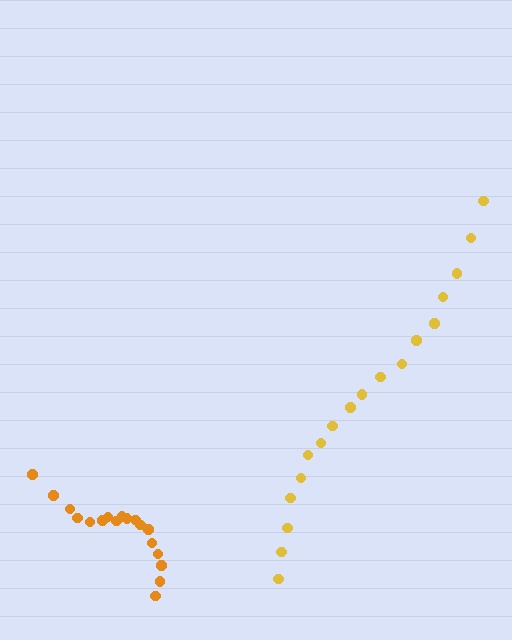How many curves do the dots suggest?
There are 2 distinct paths.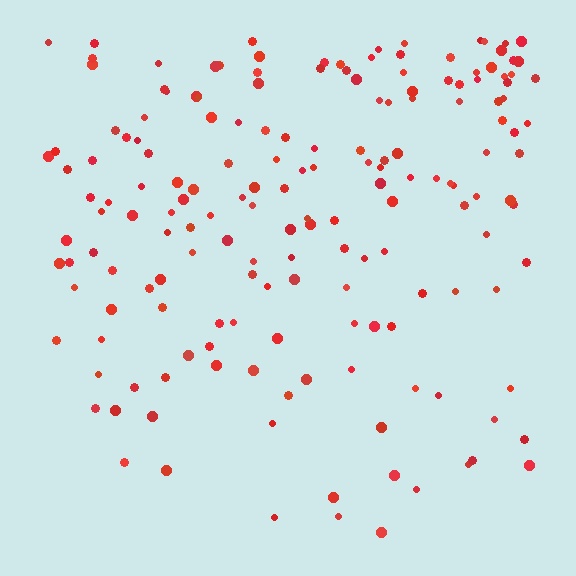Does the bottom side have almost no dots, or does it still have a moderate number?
Still a moderate number, just noticeably fewer than the top.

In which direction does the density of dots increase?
From bottom to top, with the top side densest.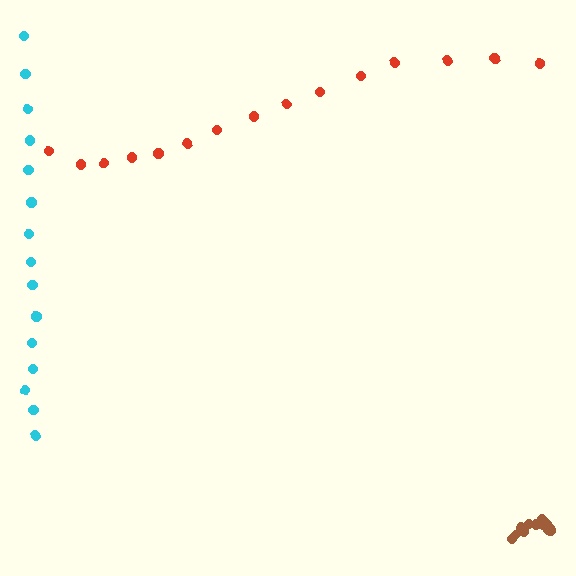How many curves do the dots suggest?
There are 3 distinct paths.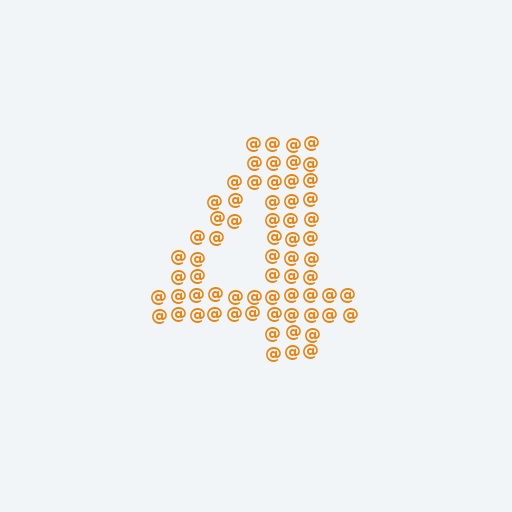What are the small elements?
The small elements are at signs.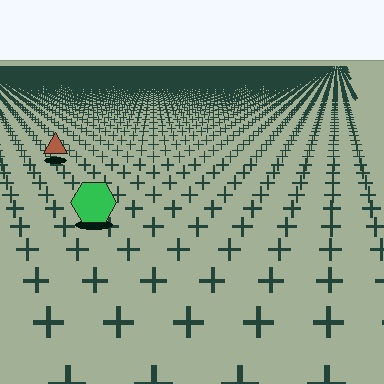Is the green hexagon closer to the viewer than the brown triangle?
Yes. The green hexagon is closer — you can tell from the texture gradient: the ground texture is coarser near it.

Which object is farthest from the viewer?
The brown triangle is farthest from the viewer. It appears smaller and the ground texture around it is denser.